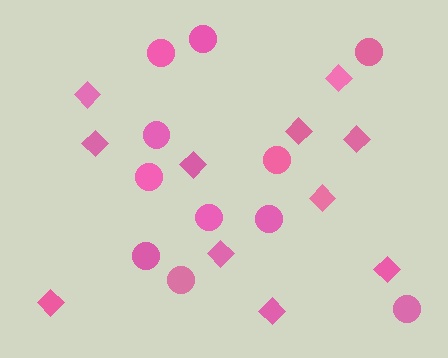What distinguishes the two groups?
There are 2 groups: one group of diamonds (11) and one group of circles (11).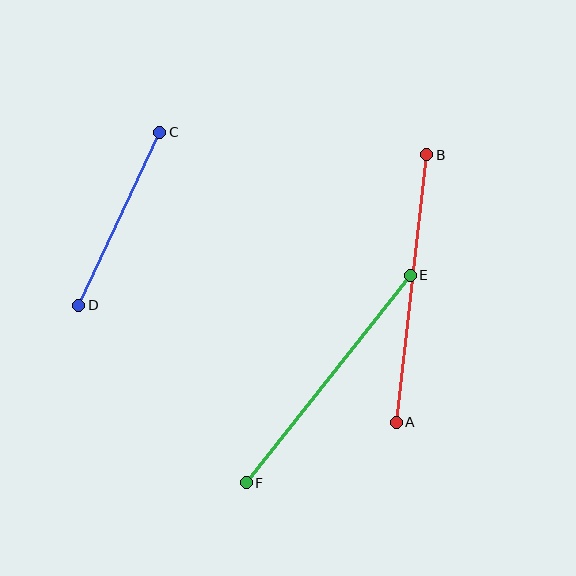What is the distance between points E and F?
The distance is approximately 264 pixels.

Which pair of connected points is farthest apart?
Points A and B are farthest apart.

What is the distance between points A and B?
The distance is approximately 269 pixels.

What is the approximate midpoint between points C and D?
The midpoint is at approximately (119, 219) pixels.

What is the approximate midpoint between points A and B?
The midpoint is at approximately (412, 289) pixels.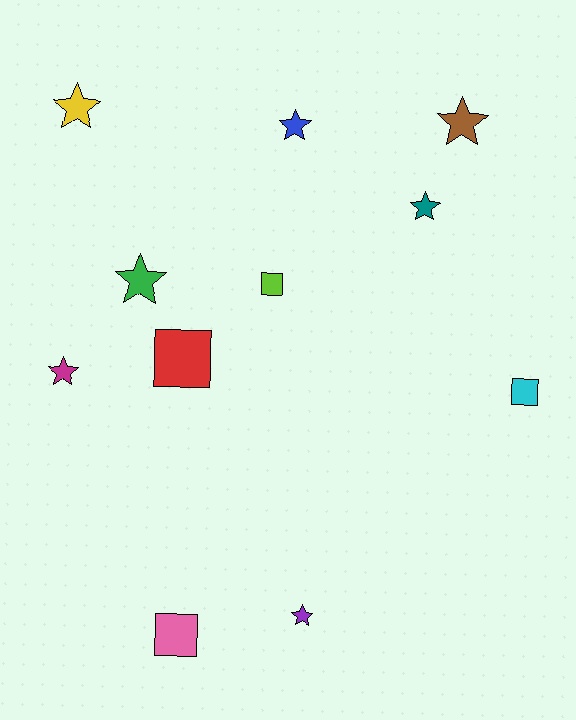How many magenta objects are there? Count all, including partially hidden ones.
There is 1 magenta object.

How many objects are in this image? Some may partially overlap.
There are 11 objects.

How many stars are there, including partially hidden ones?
There are 7 stars.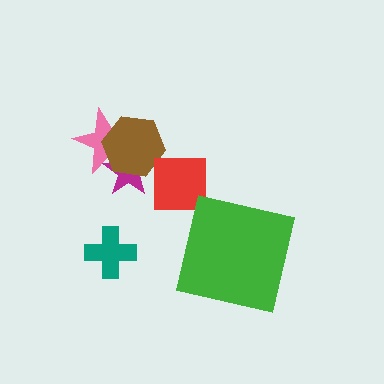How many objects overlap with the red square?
0 objects overlap with the red square.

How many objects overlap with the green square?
0 objects overlap with the green square.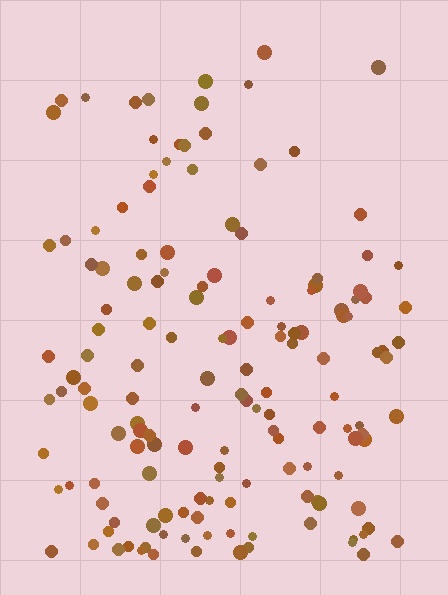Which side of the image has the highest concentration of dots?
The bottom.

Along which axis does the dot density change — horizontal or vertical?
Vertical.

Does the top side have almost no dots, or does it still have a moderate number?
Still a moderate number, just noticeably fewer than the bottom.